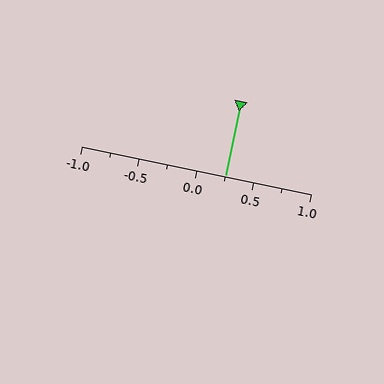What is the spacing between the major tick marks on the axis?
The major ticks are spaced 0.5 apart.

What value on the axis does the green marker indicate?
The marker indicates approximately 0.25.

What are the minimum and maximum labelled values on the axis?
The axis runs from -1.0 to 1.0.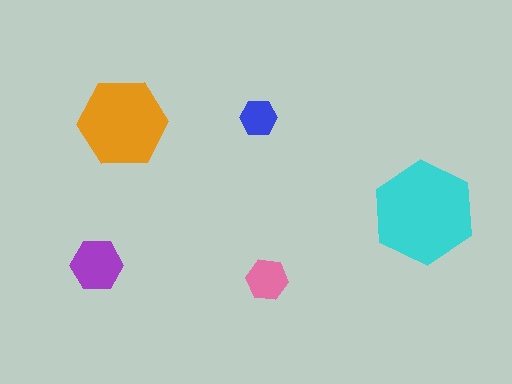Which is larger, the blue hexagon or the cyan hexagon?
The cyan one.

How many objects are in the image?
There are 5 objects in the image.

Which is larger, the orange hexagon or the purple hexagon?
The orange one.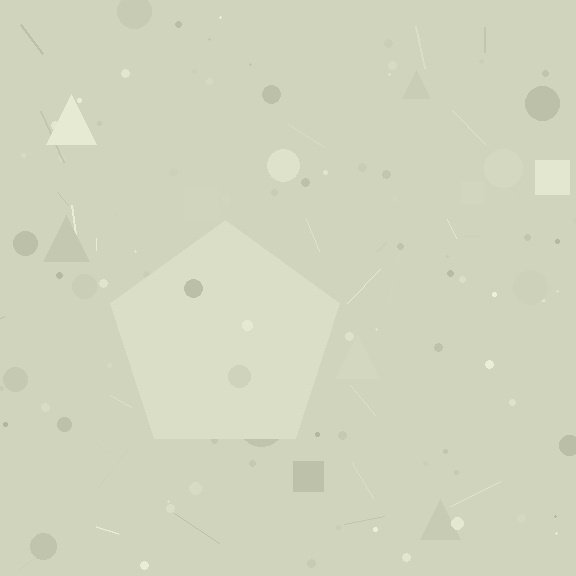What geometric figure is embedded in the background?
A pentagon is embedded in the background.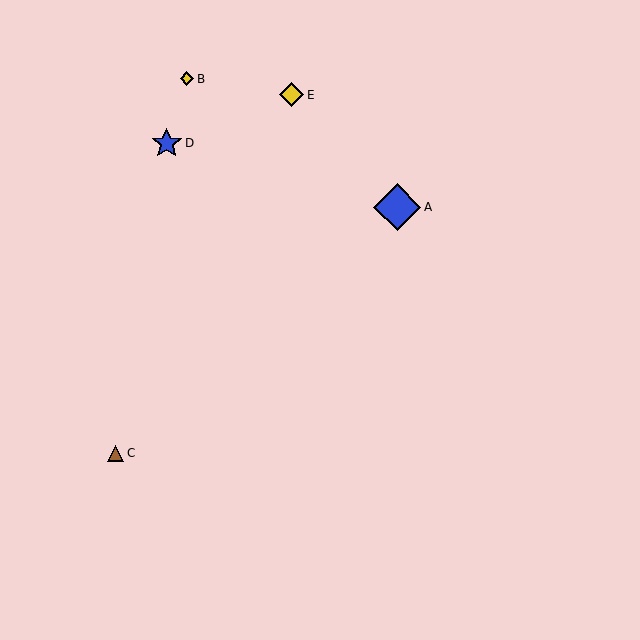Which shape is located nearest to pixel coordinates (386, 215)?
The blue diamond (labeled A) at (397, 207) is nearest to that location.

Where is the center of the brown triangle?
The center of the brown triangle is at (116, 453).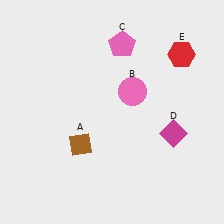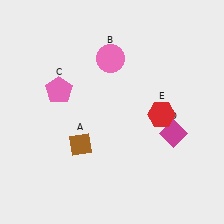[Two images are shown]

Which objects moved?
The objects that moved are: the pink circle (B), the pink pentagon (C), the red hexagon (E).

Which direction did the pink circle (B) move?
The pink circle (B) moved up.